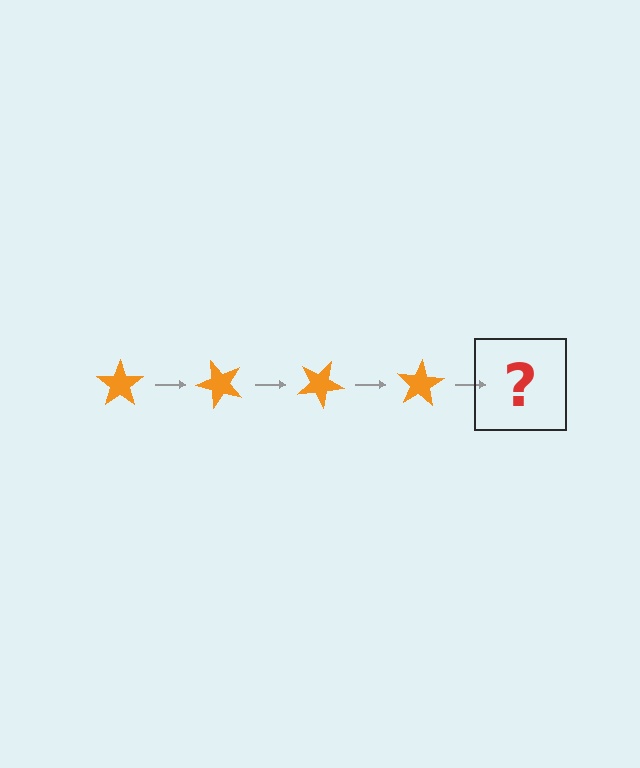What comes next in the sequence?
The next element should be an orange star rotated 200 degrees.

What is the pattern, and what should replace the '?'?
The pattern is that the star rotates 50 degrees each step. The '?' should be an orange star rotated 200 degrees.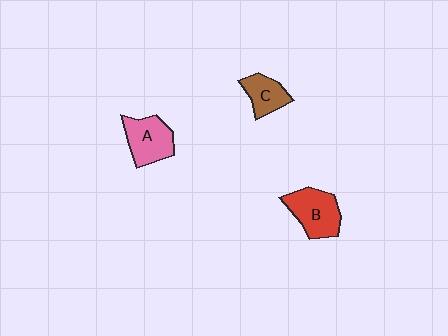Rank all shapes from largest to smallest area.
From largest to smallest: B (red), A (pink), C (brown).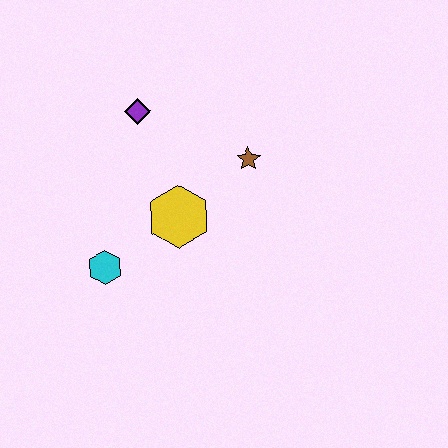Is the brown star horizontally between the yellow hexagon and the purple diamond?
No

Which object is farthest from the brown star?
The cyan hexagon is farthest from the brown star.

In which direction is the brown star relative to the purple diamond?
The brown star is to the right of the purple diamond.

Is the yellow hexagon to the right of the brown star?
No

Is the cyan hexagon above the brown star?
No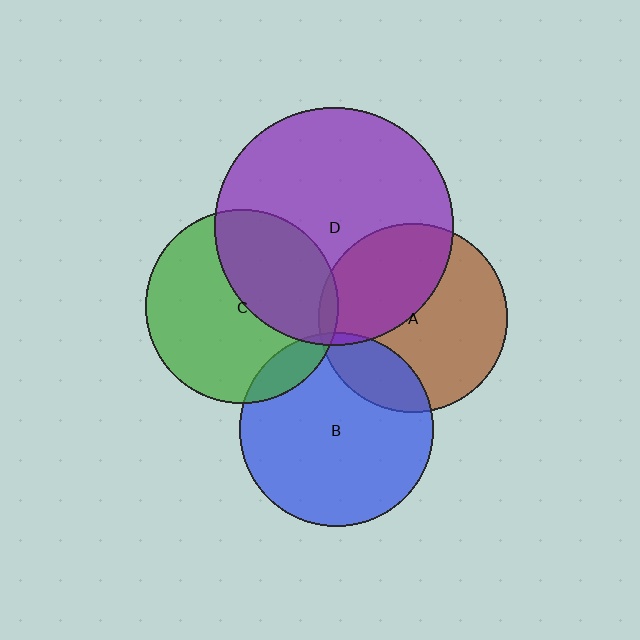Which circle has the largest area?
Circle D (purple).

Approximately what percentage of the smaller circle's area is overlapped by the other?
Approximately 5%.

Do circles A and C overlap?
Yes.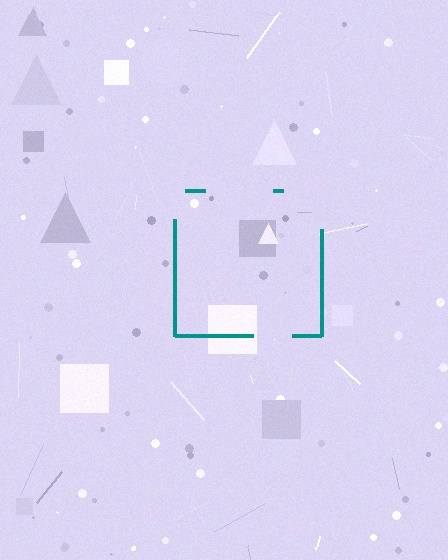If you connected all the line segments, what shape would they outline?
They would outline a square.